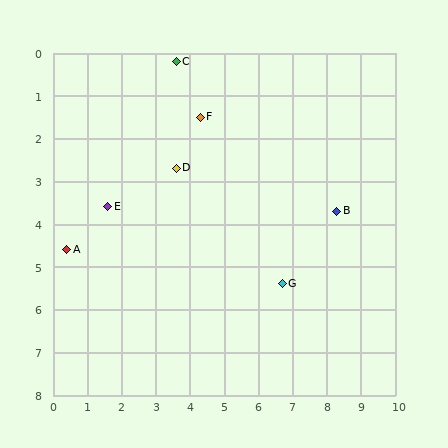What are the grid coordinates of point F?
Point F is at approximately (4.3, 1.5).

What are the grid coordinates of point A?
Point A is at approximately (0.4, 4.6).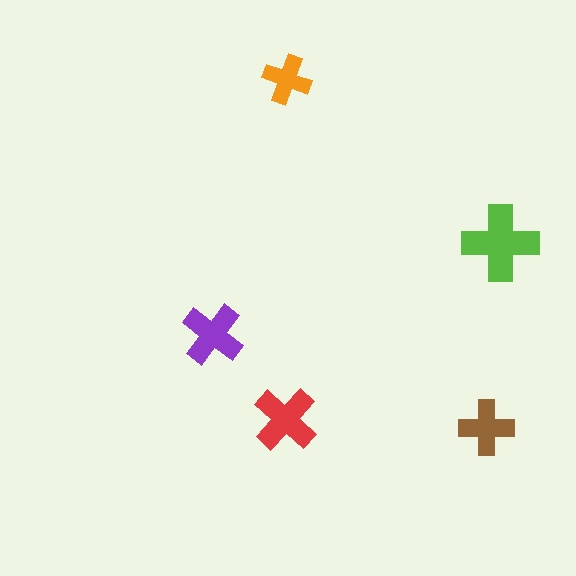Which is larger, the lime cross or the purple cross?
The lime one.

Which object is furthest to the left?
The purple cross is leftmost.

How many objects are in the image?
There are 5 objects in the image.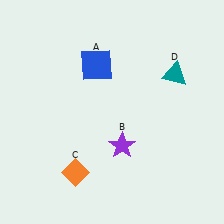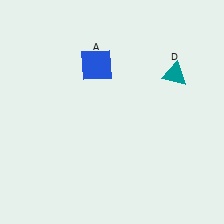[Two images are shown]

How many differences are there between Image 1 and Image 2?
There are 2 differences between the two images.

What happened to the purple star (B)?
The purple star (B) was removed in Image 2. It was in the bottom-right area of Image 1.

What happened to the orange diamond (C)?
The orange diamond (C) was removed in Image 2. It was in the bottom-left area of Image 1.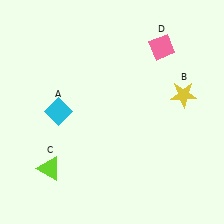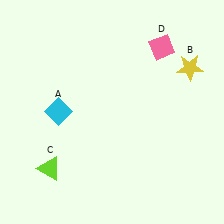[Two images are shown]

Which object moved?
The yellow star (B) moved up.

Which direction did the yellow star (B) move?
The yellow star (B) moved up.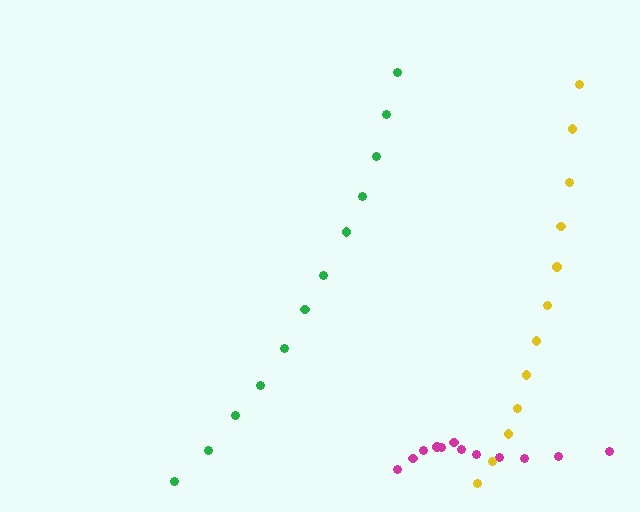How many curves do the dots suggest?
There are 3 distinct paths.